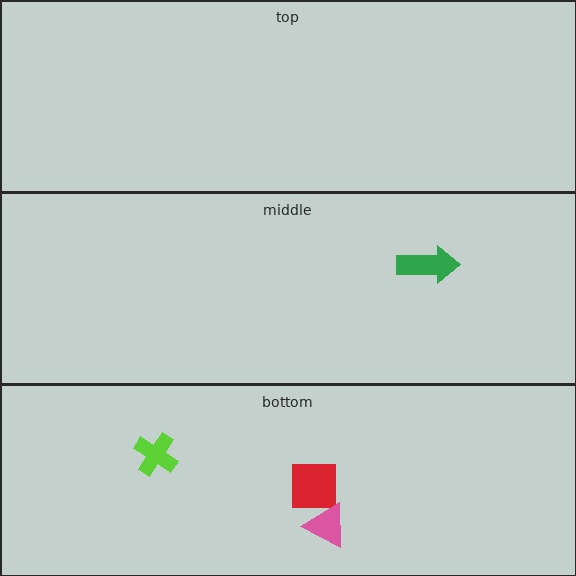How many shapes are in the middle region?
1.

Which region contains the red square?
The bottom region.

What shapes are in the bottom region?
The red square, the pink triangle, the lime cross.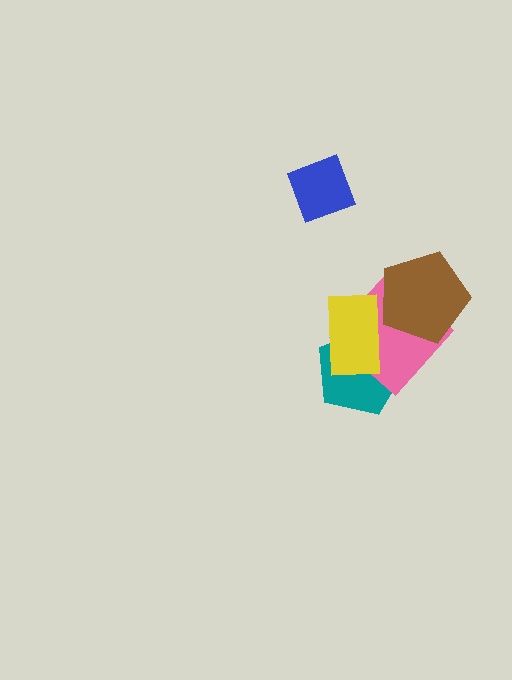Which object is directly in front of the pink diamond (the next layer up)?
The brown pentagon is directly in front of the pink diamond.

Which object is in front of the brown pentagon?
The yellow rectangle is in front of the brown pentagon.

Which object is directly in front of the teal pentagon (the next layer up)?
The pink diamond is directly in front of the teal pentagon.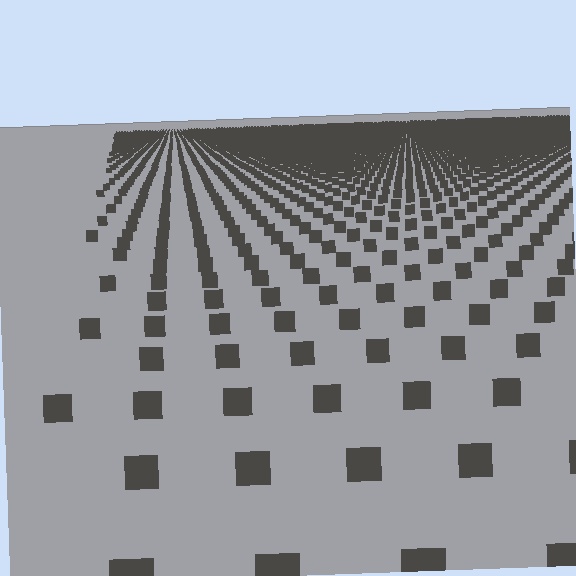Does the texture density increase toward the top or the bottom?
Density increases toward the top.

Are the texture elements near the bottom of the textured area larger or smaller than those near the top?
Larger. Near the bottom, elements are closer to the viewer and appear at a bigger on-screen size.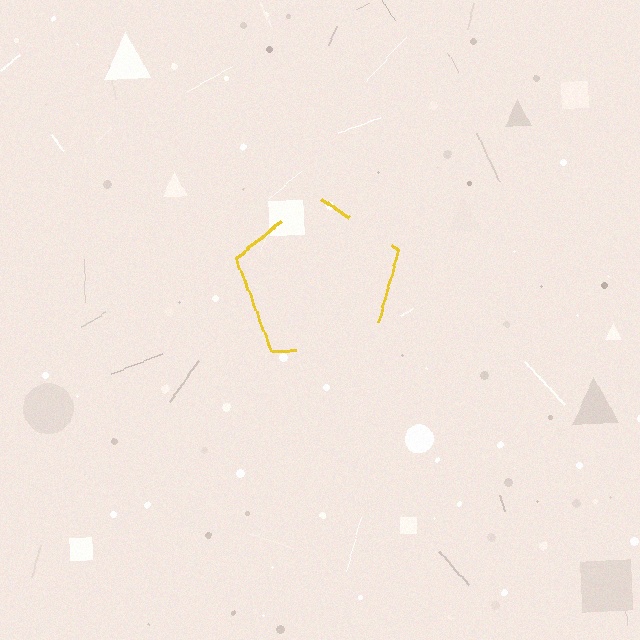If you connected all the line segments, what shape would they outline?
They would outline a pentagon.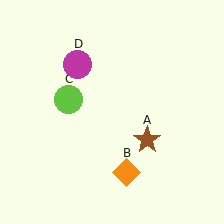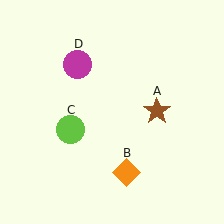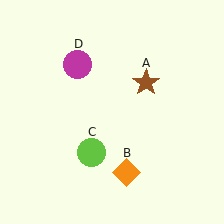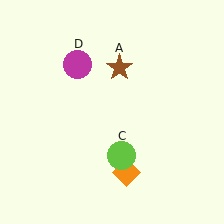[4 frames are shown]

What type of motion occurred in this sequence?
The brown star (object A), lime circle (object C) rotated counterclockwise around the center of the scene.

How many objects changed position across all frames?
2 objects changed position: brown star (object A), lime circle (object C).